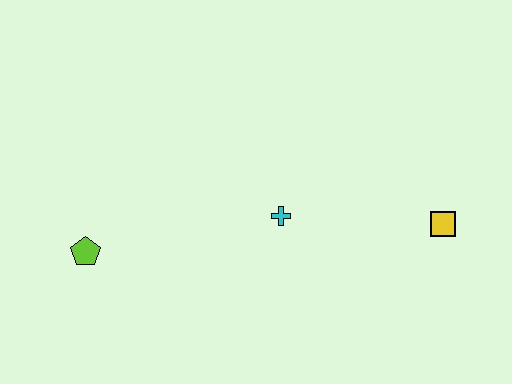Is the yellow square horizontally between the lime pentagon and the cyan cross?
No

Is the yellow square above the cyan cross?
No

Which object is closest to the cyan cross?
The yellow square is closest to the cyan cross.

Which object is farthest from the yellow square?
The lime pentagon is farthest from the yellow square.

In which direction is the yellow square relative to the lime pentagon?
The yellow square is to the right of the lime pentagon.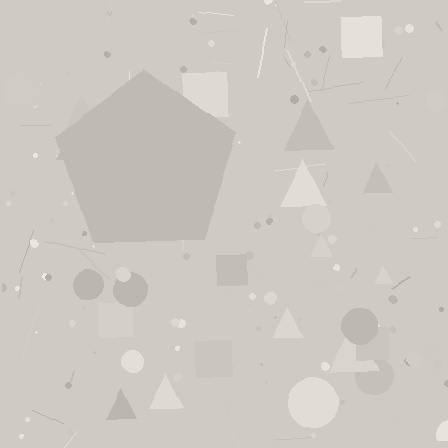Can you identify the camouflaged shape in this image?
The camouflaged shape is a pentagon.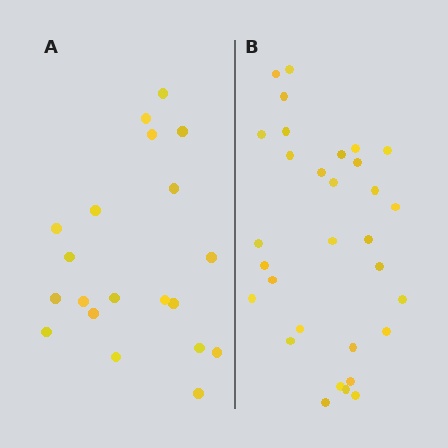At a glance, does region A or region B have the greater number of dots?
Region B (the right region) has more dots.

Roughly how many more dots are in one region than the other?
Region B has roughly 12 or so more dots than region A.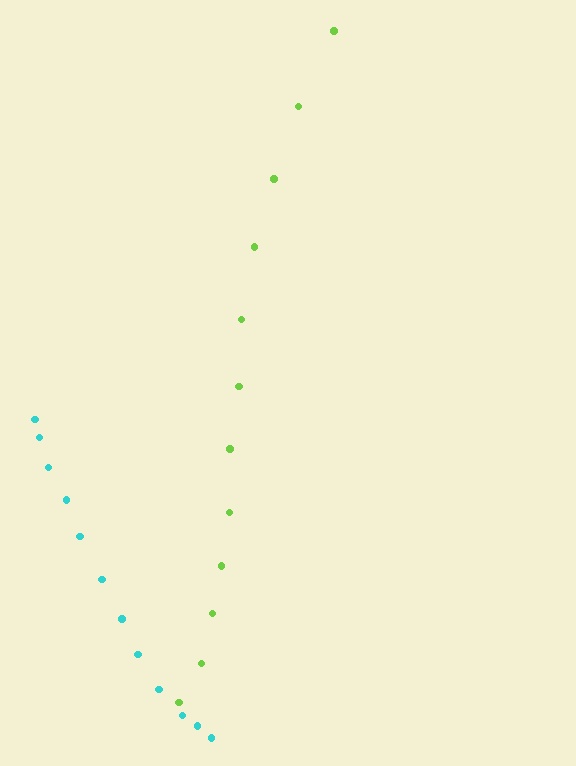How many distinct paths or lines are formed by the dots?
There are 2 distinct paths.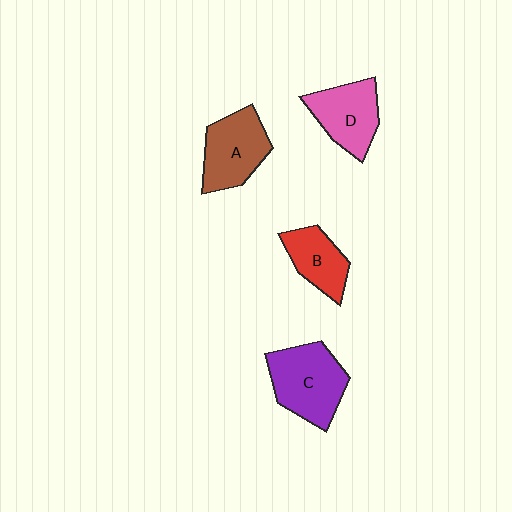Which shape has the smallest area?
Shape B (red).